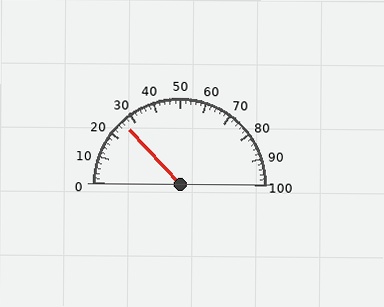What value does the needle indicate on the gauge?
The needle indicates approximately 26.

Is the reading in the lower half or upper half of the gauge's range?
The reading is in the lower half of the range (0 to 100).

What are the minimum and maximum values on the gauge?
The gauge ranges from 0 to 100.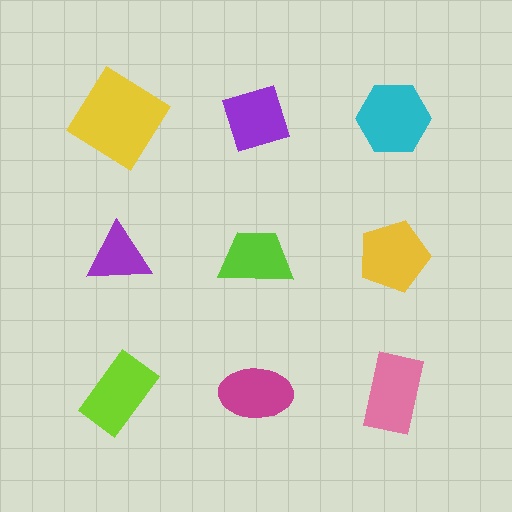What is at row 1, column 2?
A purple diamond.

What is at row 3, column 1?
A lime rectangle.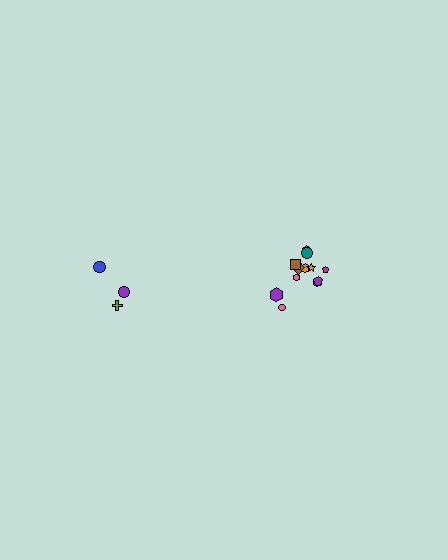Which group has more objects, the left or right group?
The right group.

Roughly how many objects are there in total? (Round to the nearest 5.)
Roughly 15 objects in total.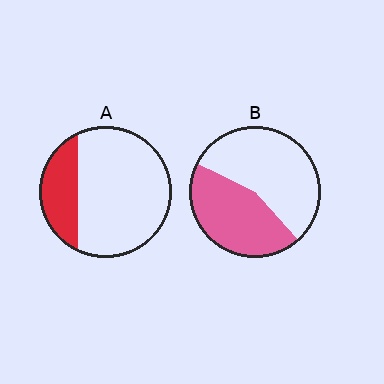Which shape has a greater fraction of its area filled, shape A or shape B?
Shape B.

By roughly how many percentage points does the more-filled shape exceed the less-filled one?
By roughly 20 percentage points (B over A).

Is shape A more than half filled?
No.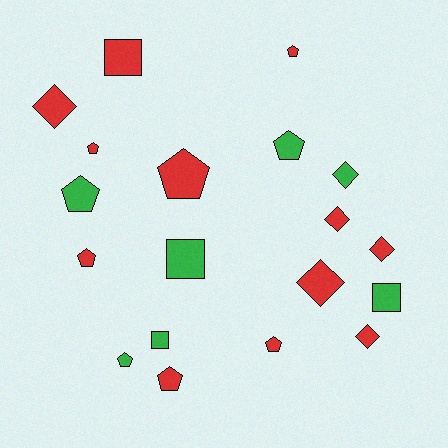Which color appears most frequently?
Red, with 12 objects.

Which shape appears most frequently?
Pentagon, with 9 objects.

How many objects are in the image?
There are 19 objects.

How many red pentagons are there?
There are 6 red pentagons.